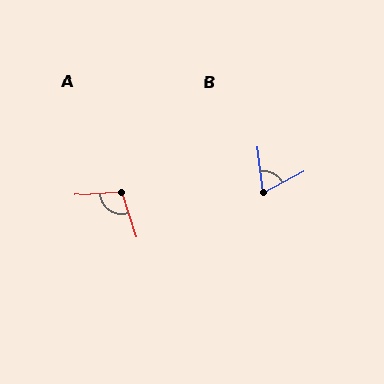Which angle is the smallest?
B, at approximately 69 degrees.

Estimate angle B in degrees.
Approximately 69 degrees.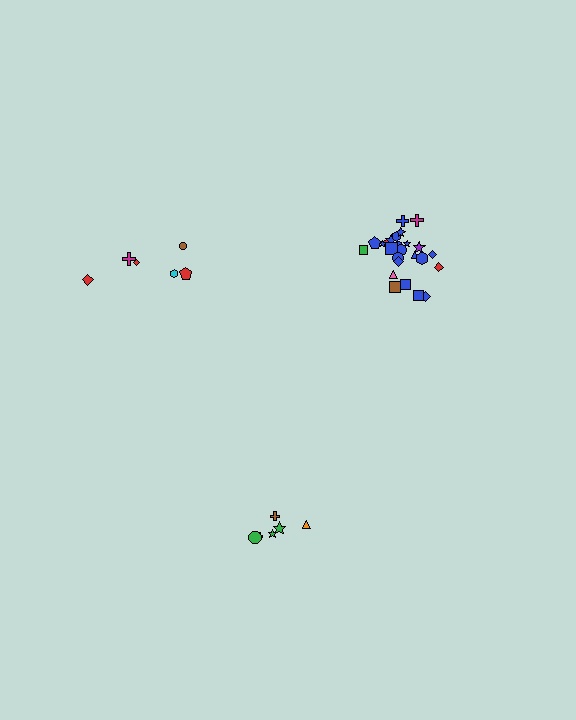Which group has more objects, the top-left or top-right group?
The top-right group.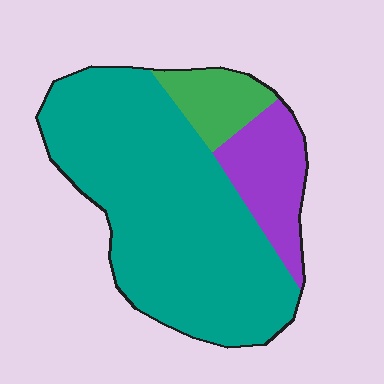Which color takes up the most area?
Teal, at roughly 75%.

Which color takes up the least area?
Green, at roughly 10%.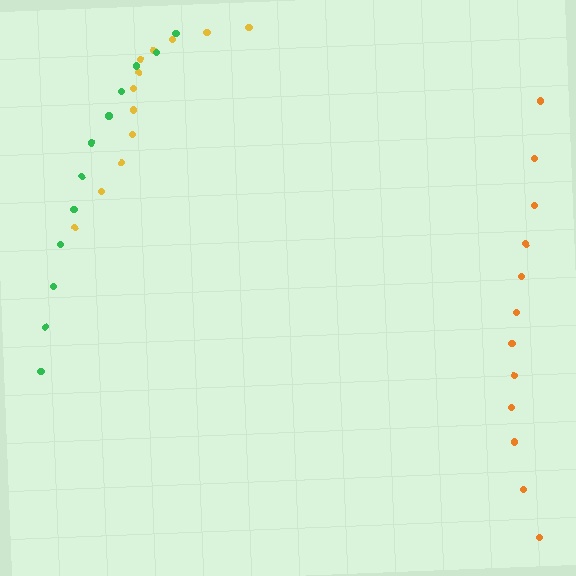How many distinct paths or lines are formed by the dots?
There are 3 distinct paths.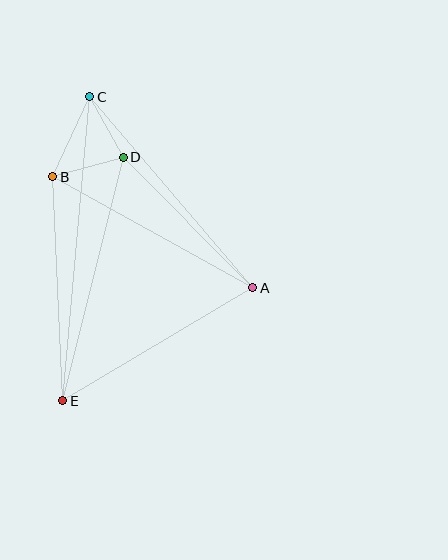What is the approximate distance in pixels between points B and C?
The distance between B and C is approximately 88 pixels.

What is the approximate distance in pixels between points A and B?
The distance between A and B is approximately 229 pixels.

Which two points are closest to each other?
Points C and D are closest to each other.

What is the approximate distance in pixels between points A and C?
The distance between A and C is approximately 251 pixels.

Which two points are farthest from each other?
Points C and E are farthest from each other.